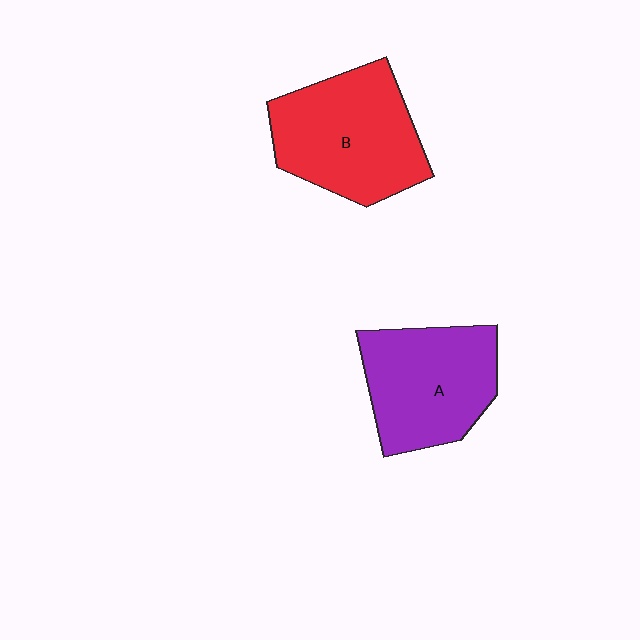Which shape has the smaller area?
Shape A (purple).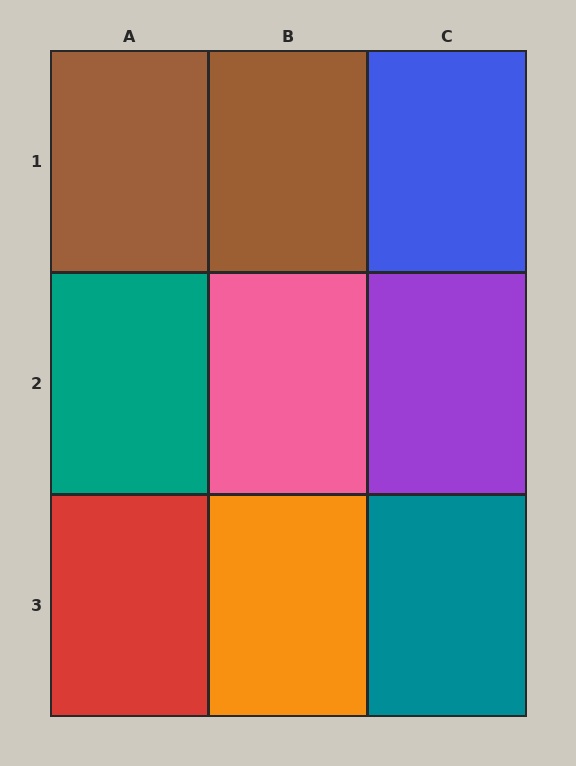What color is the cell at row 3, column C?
Teal.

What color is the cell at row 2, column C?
Purple.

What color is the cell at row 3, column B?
Orange.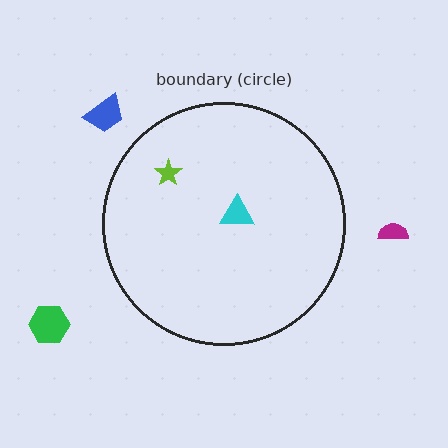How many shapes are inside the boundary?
2 inside, 3 outside.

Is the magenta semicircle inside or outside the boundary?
Outside.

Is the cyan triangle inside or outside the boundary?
Inside.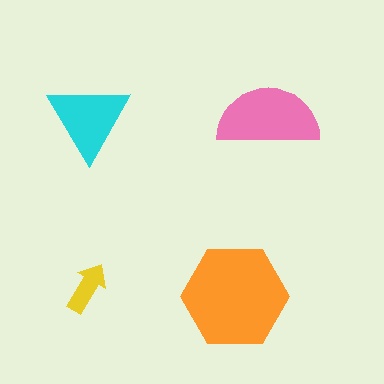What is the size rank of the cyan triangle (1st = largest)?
3rd.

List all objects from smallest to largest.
The yellow arrow, the cyan triangle, the pink semicircle, the orange hexagon.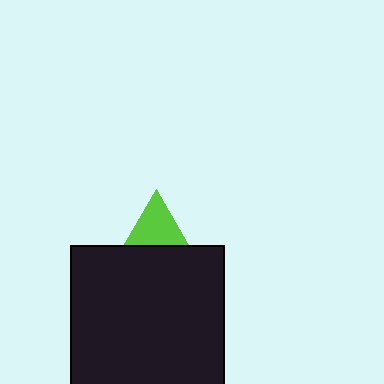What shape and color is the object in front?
The object in front is a black square.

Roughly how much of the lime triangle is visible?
A small part of it is visible (roughly 36%).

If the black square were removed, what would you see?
You would see the complete lime triangle.